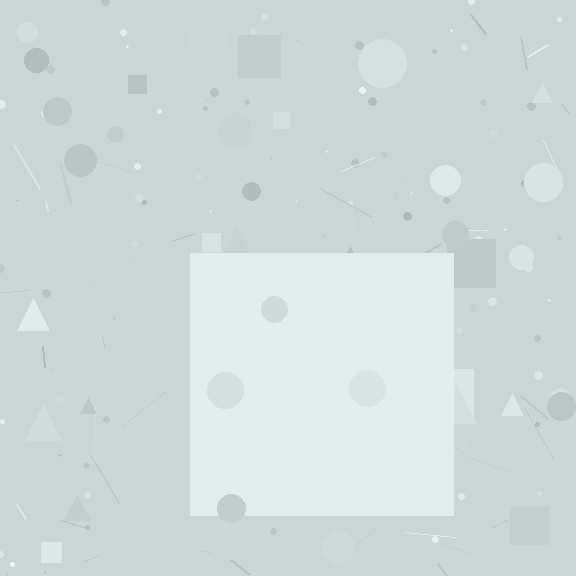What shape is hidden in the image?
A square is hidden in the image.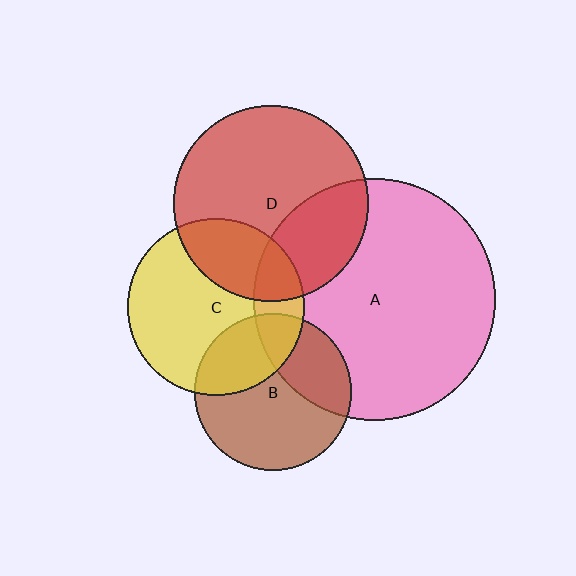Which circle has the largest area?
Circle A (pink).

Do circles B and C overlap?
Yes.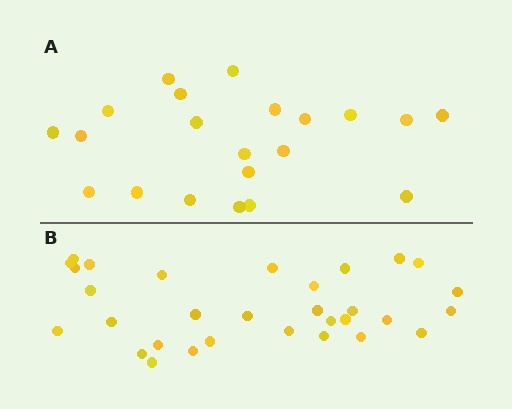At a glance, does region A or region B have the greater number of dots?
Region B (the bottom region) has more dots.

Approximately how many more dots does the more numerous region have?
Region B has roughly 10 or so more dots than region A.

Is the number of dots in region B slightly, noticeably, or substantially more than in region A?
Region B has substantially more. The ratio is roughly 1.5 to 1.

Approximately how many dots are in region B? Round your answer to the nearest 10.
About 30 dots. (The exact count is 31, which rounds to 30.)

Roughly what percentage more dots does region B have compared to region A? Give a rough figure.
About 50% more.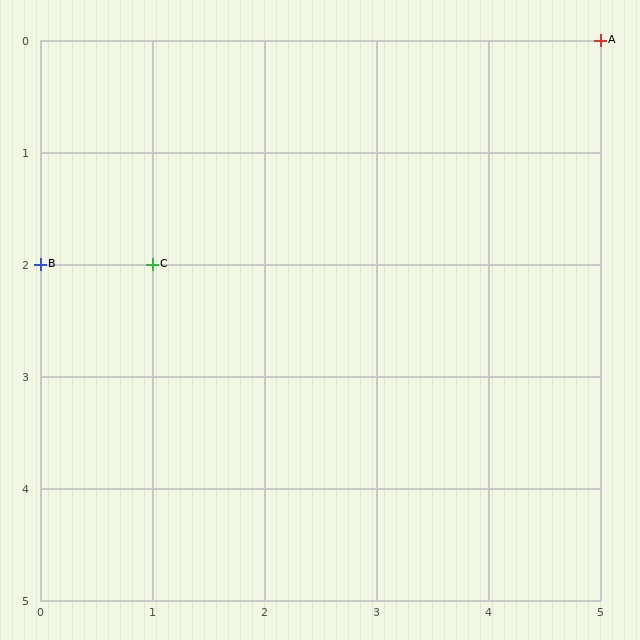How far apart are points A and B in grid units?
Points A and B are 5 columns and 2 rows apart (about 5.4 grid units diagonally).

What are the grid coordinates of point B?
Point B is at grid coordinates (0, 2).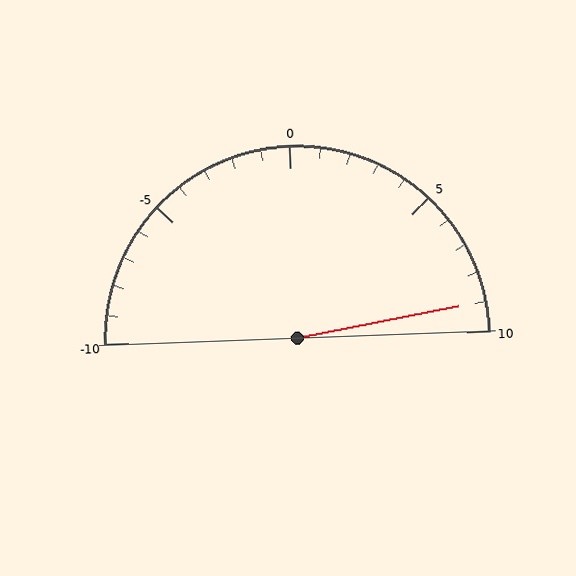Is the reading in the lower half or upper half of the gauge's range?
The reading is in the upper half of the range (-10 to 10).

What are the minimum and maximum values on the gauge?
The gauge ranges from -10 to 10.